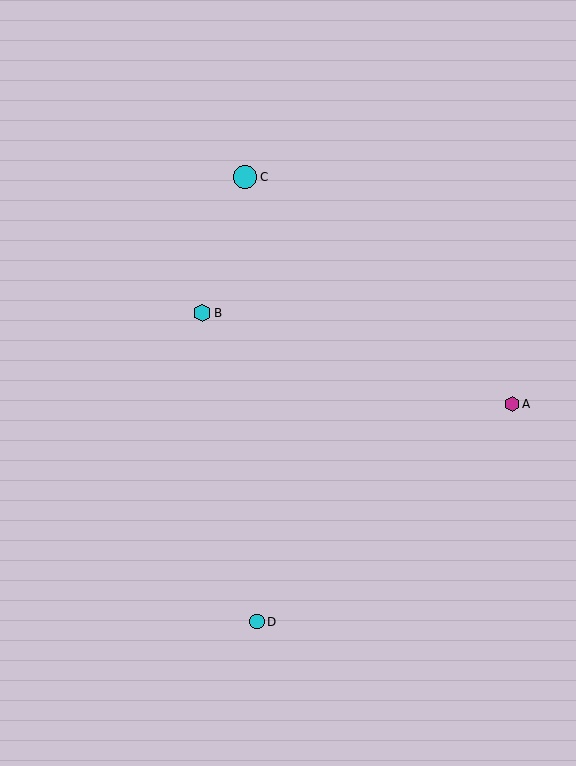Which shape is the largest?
The cyan circle (labeled C) is the largest.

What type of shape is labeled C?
Shape C is a cyan circle.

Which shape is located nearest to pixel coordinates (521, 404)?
The magenta hexagon (labeled A) at (512, 404) is nearest to that location.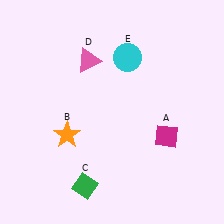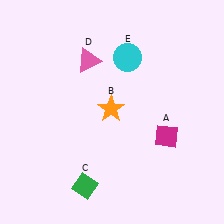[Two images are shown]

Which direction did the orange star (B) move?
The orange star (B) moved right.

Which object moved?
The orange star (B) moved right.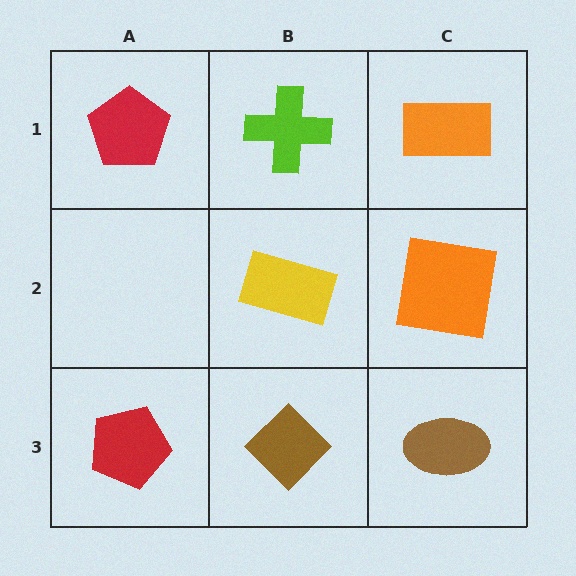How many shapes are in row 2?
2 shapes.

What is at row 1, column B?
A lime cross.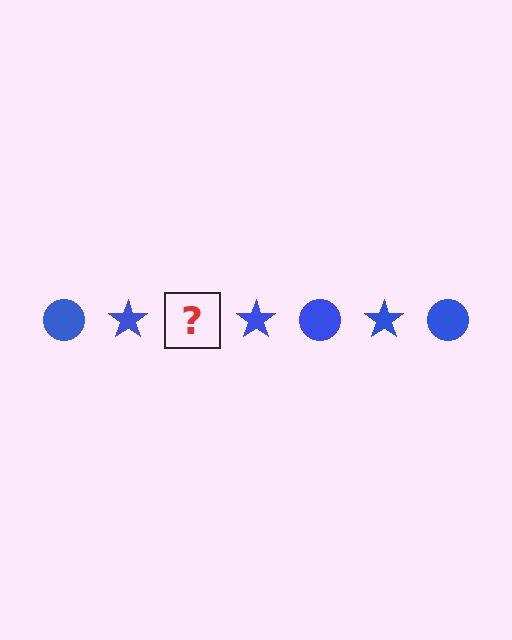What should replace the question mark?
The question mark should be replaced with a blue circle.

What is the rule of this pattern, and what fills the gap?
The rule is that the pattern cycles through circle, star shapes in blue. The gap should be filled with a blue circle.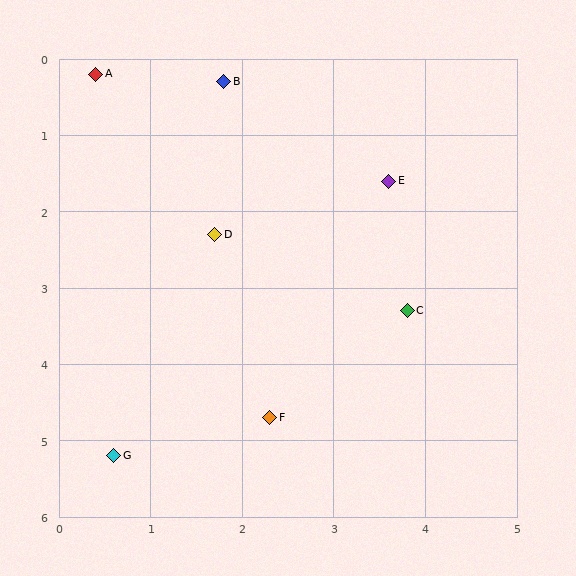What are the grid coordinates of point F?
Point F is at approximately (2.3, 4.7).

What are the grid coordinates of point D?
Point D is at approximately (1.7, 2.3).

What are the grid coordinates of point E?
Point E is at approximately (3.6, 1.6).